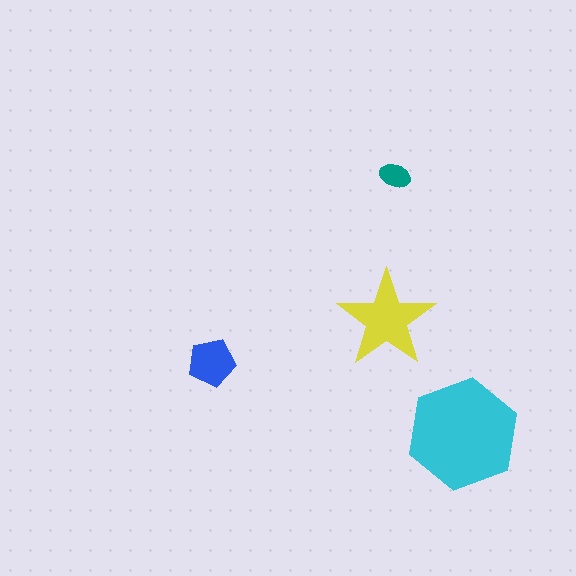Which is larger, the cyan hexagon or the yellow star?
The cyan hexagon.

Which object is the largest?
The cyan hexagon.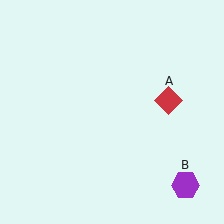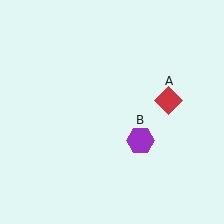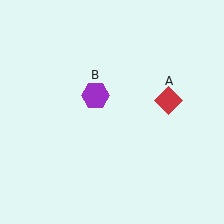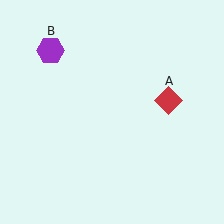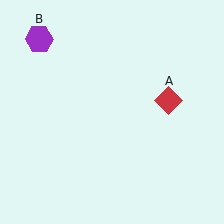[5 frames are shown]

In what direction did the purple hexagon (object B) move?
The purple hexagon (object B) moved up and to the left.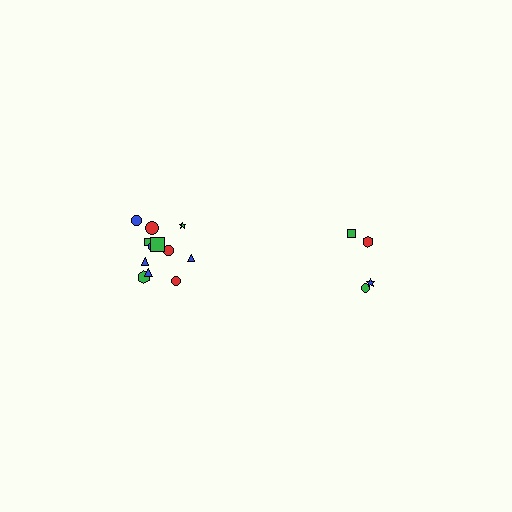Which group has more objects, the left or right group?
The left group.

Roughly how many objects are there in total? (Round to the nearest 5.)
Roughly 15 objects in total.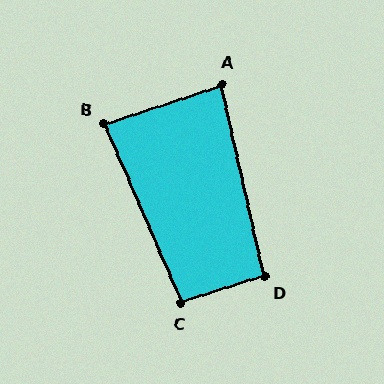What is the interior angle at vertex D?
Approximately 95 degrees (approximately right).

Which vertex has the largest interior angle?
C, at approximately 96 degrees.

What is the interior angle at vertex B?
Approximately 85 degrees (approximately right).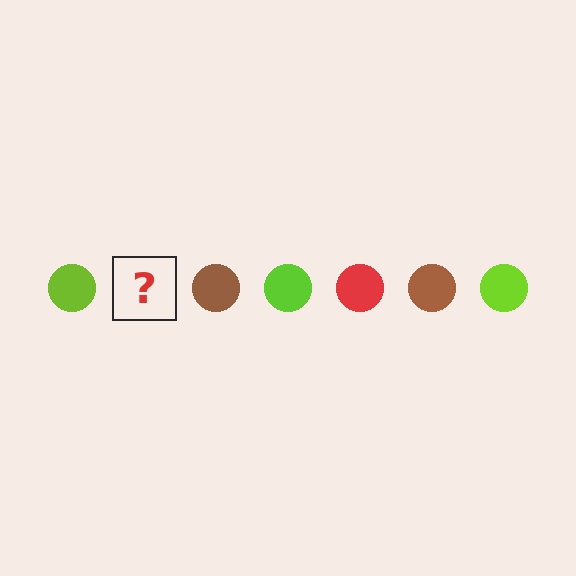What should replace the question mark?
The question mark should be replaced with a red circle.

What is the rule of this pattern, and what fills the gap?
The rule is that the pattern cycles through lime, red, brown circles. The gap should be filled with a red circle.